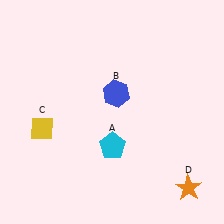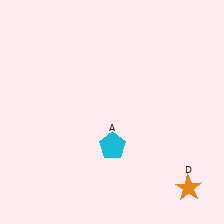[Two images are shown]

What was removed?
The blue hexagon (B), the yellow diamond (C) were removed in Image 2.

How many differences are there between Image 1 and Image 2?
There are 2 differences between the two images.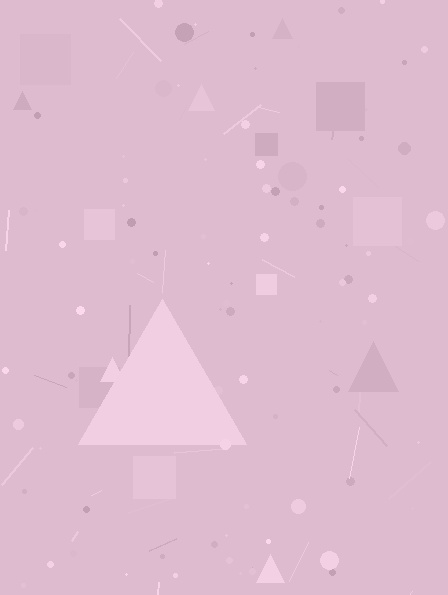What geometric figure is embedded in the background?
A triangle is embedded in the background.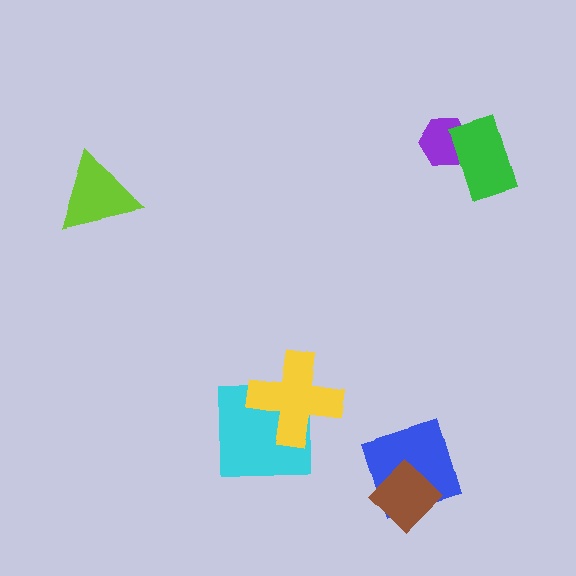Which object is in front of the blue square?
The brown diamond is in front of the blue square.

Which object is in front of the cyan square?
The yellow cross is in front of the cyan square.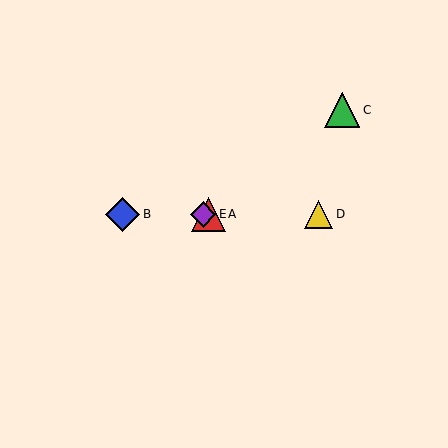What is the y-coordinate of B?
Object B is at y≈214.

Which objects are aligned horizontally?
Objects A, B, D, E are aligned horizontally.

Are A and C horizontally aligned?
No, A is at y≈214 and C is at y≈110.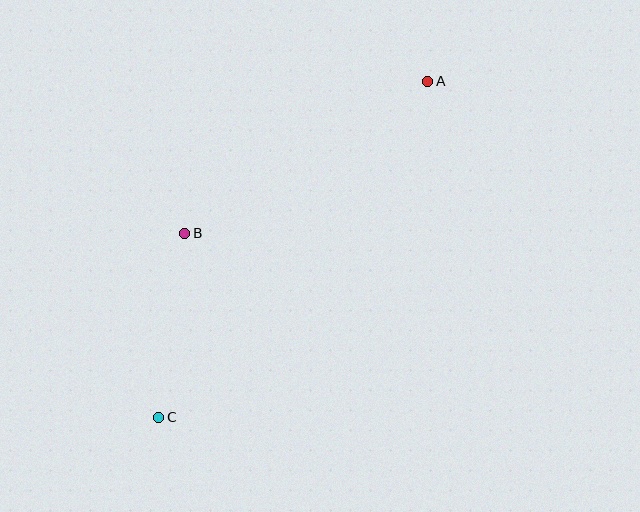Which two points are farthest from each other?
Points A and C are farthest from each other.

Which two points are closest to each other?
Points B and C are closest to each other.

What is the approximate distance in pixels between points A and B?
The distance between A and B is approximately 286 pixels.